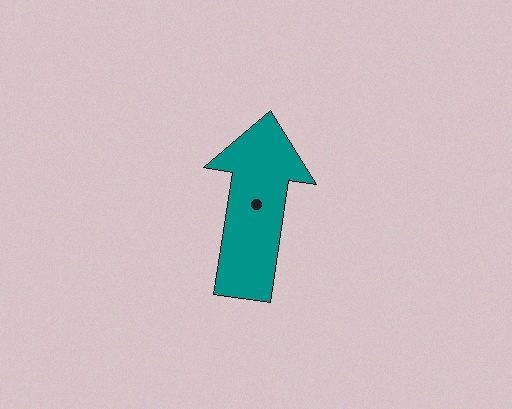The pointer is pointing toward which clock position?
Roughly 12 o'clock.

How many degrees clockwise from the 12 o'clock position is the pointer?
Approximately 9 degrees.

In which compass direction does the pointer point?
North.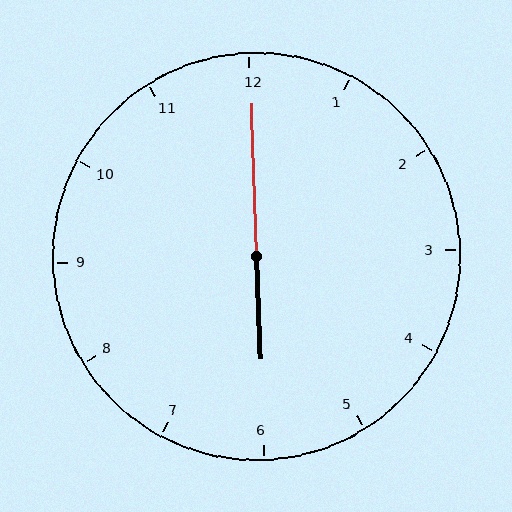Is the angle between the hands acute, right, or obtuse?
It is obtuse.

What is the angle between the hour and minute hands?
Approximately 180 degrees.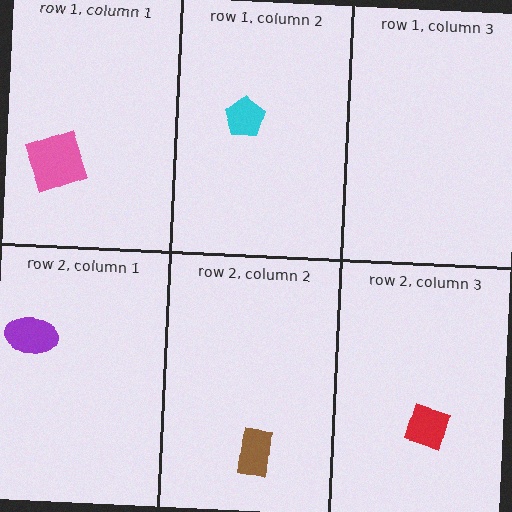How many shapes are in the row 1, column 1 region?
1.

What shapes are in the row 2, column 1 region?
The purple ellipse.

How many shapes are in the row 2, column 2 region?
1.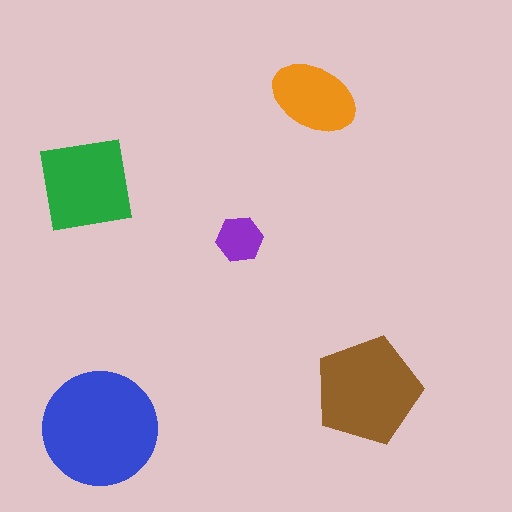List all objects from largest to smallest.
The blue circle, the brown pentagon, the green square, the orange ellipse, the purple hexagon.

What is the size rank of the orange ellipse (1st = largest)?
4th.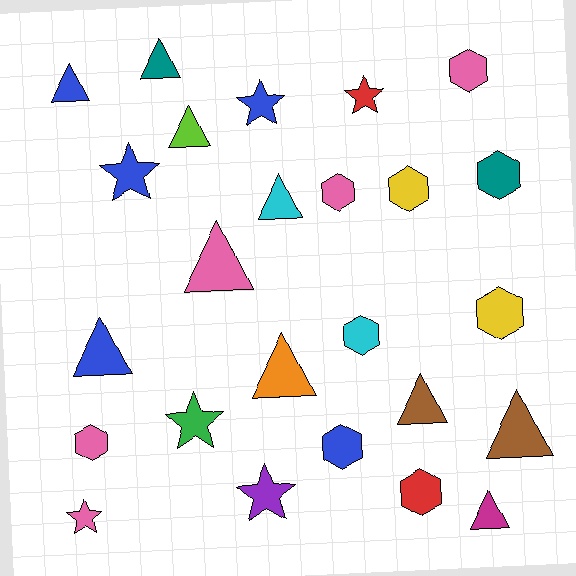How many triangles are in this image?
There are 10 triangles.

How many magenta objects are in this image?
There is 1 magenta object.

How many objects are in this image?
There are 25 objects.